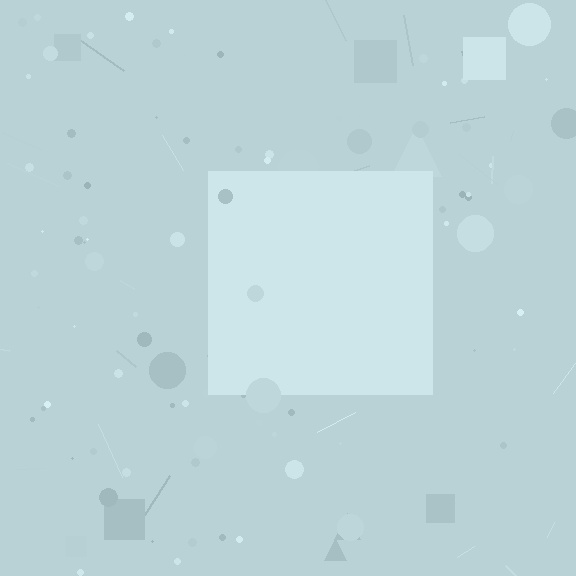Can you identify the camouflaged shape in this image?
The camouflaged shape is a square.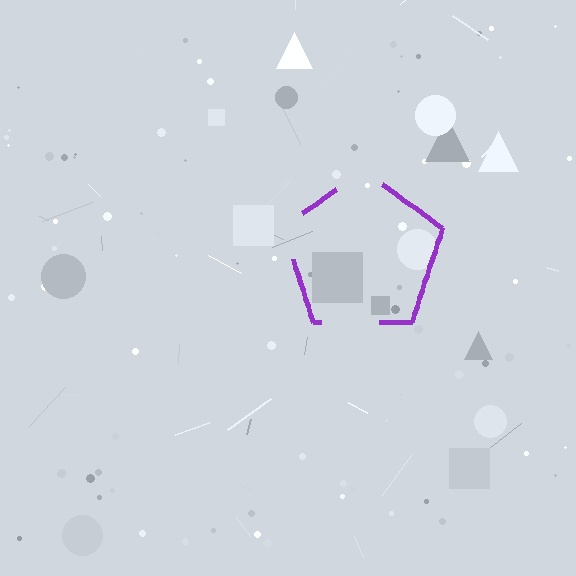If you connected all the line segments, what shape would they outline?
They would outline a pentagon.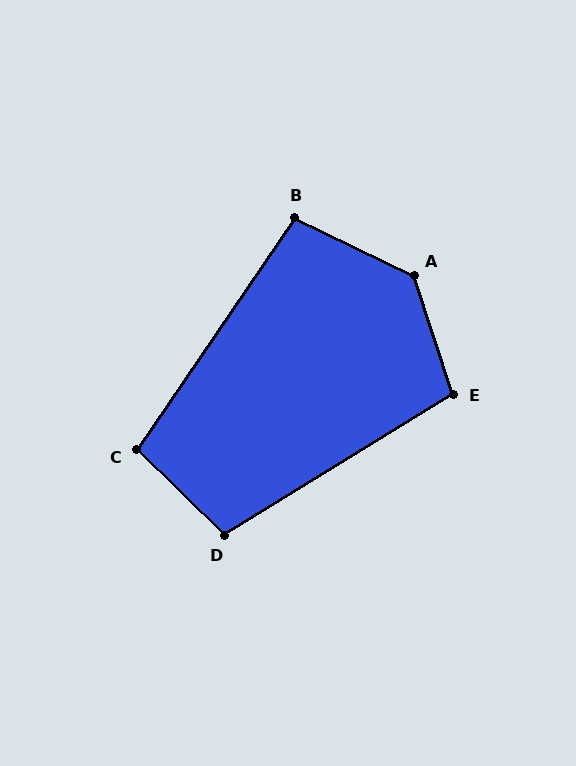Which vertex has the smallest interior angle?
B, at approximately 98 degrees.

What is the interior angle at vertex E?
Approximately 104 degrees (obtuse).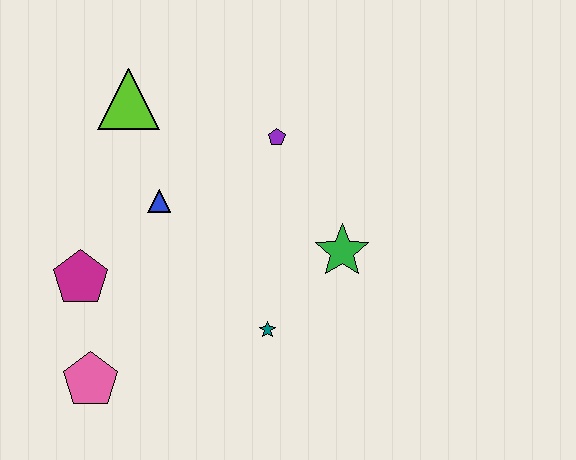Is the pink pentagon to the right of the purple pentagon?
No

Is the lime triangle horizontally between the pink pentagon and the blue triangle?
Yes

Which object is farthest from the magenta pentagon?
The green star is farthest from the magenta pentagon.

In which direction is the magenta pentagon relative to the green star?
The magenta pentagon is to the left of the green star.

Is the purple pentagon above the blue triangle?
Yes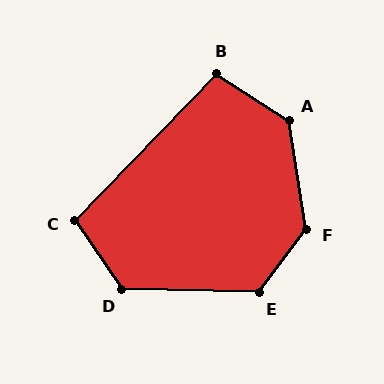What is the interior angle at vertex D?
Approximately 125 degrees (obtuse).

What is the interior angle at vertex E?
Approximately 126 degrees (obtuse).